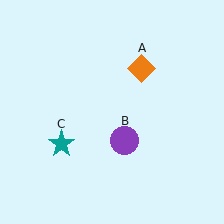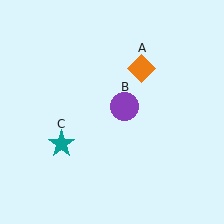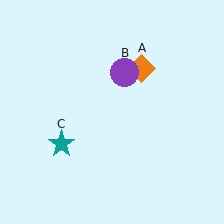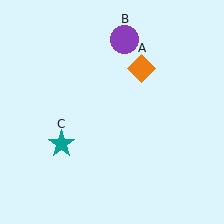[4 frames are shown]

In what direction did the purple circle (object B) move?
The purple circle (object B) moved up.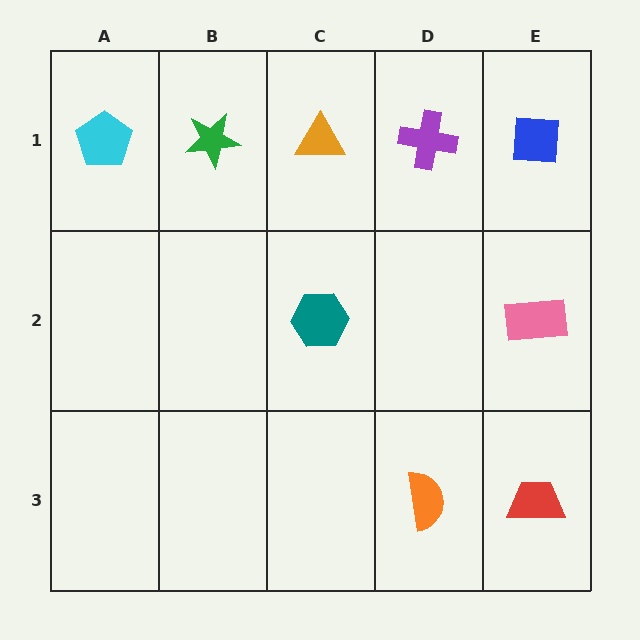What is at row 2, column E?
A pink rectangle.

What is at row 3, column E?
A red trapezoid.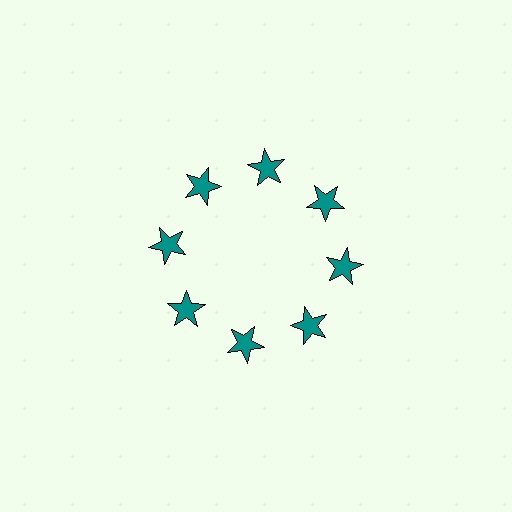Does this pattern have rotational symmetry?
Yes, this pattern has 8-fold rotational symmetry. It looks the same after rotating 45 degrees around the center.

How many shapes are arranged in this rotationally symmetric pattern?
There are 8 shapes, arranged in 8 groups of 1.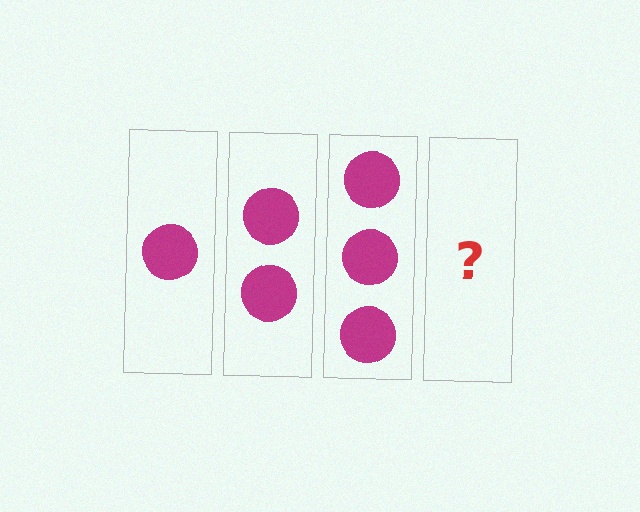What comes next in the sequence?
The next element should be 4 circles.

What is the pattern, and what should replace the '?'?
The pattern is that each step adds one more circle. The '?' should be 4 circles.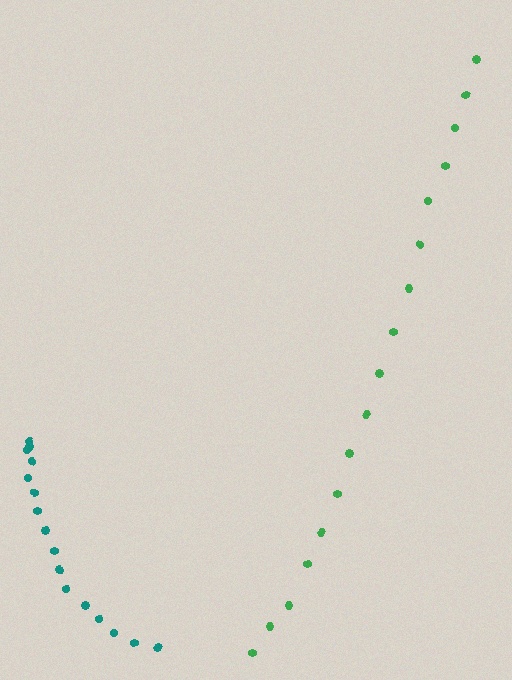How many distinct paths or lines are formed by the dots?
There are 2 distinct paths.